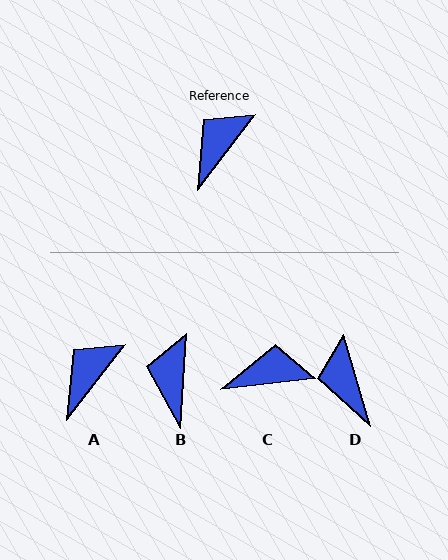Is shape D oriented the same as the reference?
No, it is off by about 53 degrees.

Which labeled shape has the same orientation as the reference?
A.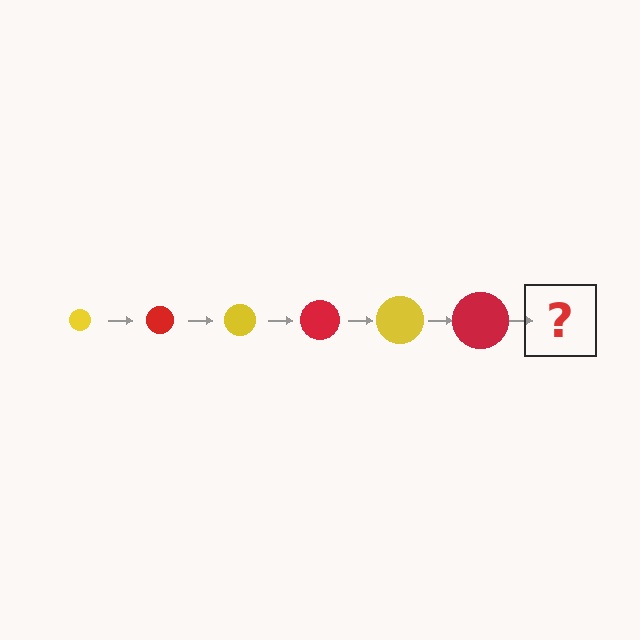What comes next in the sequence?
The next element should be a yellow circle, larger than the previous one.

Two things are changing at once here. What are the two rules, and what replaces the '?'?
The two rules are that the circle grows larger each step and the color cycles through yellow and red. The '?' should be a yellow circle, larger than the previous one.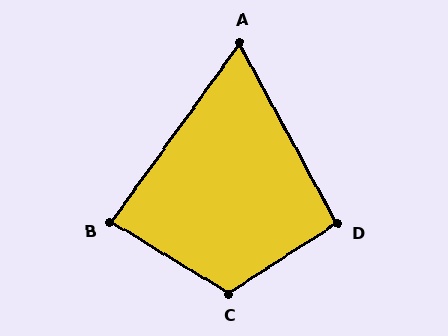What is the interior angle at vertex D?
Approximately 95 degrees (approximately right).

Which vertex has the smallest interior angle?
A, at approximately 64 degrees.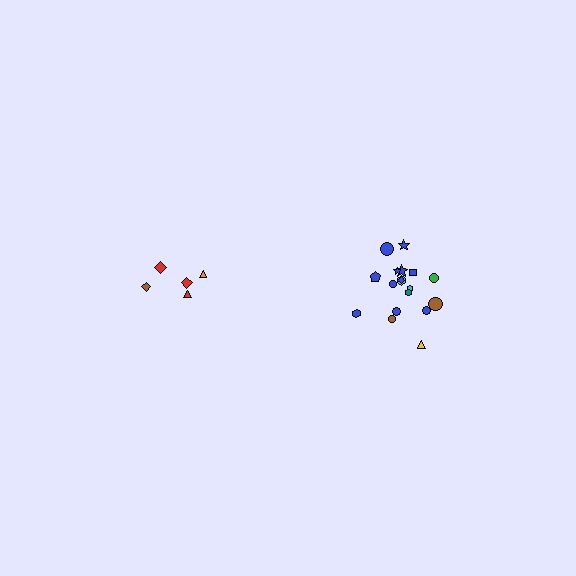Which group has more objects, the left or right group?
The right group.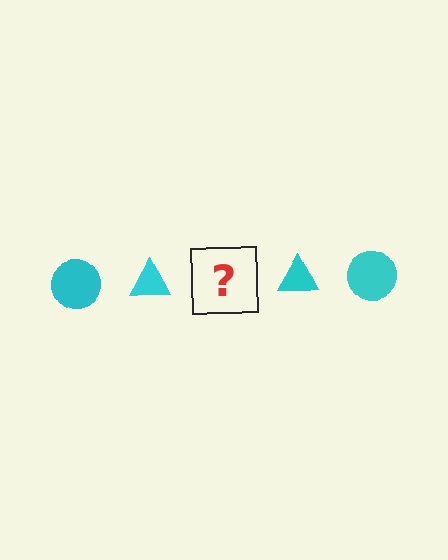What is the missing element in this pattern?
The missing element is a cyan circle.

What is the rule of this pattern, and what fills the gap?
The rule is that the pattern cycles through circle, triangle shapes in cyan. The gap should be filled with a cyan circle.